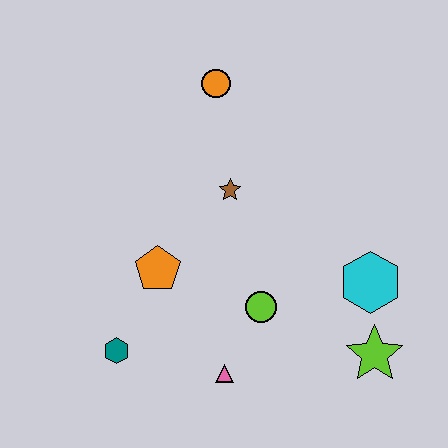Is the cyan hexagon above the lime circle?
Yes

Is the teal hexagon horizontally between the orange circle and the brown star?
No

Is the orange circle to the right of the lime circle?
No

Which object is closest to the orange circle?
The brown star is closest to the orange circle.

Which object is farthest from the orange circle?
The lime star is farthest from the orange circle.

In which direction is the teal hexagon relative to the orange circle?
The teal hexagon is below the orange circle.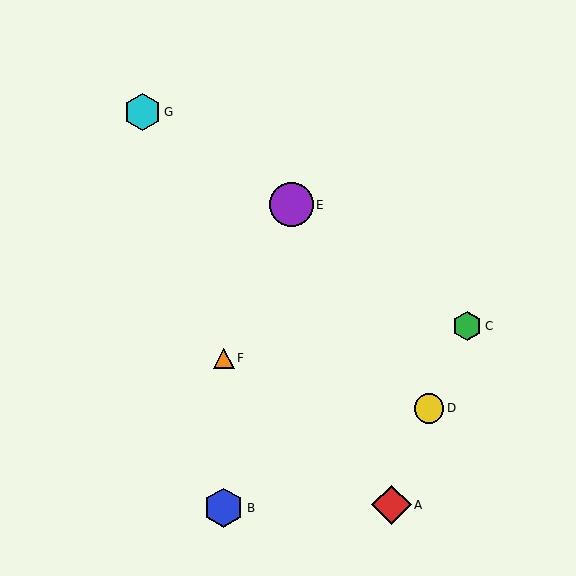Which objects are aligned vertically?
Objects B, F are aligned vertically.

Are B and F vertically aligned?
Yes, both are at x≈224.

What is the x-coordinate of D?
Object D is at x≈429.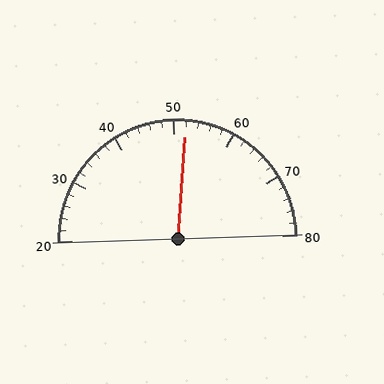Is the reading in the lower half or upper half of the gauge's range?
The reading is in the upper half of the range (20 to 80).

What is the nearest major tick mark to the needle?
The nearest major tick mark is 50.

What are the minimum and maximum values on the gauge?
The gauge ranges from 20 to 80.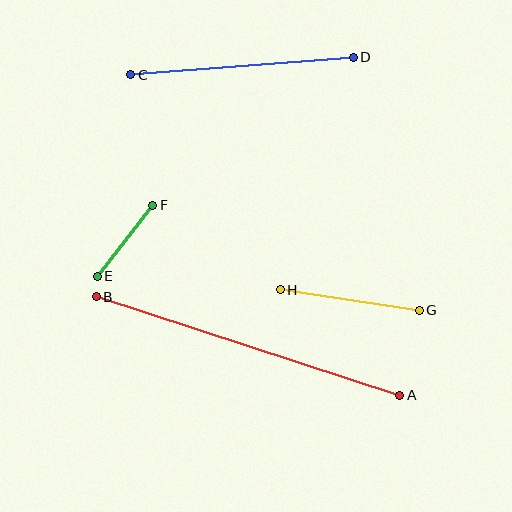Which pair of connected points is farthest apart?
Points A and B are farthest apart.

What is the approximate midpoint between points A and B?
The midpoint is at approximately (248, 346) pixels.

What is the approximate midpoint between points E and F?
The midpoint is at approximately (125, 241) pixels.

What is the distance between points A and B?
The distance is approximately 319 pixels.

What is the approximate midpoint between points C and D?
The midpoint is at approximately (242, 66) pixels.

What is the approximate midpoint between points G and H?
The midpoint is at approximately (350, 300) pixels.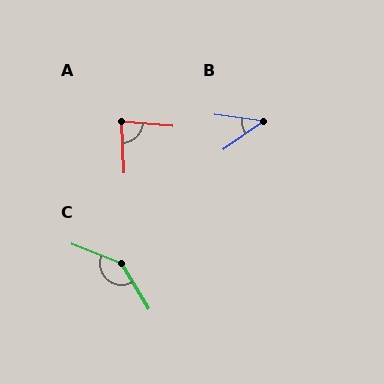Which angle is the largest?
C, at approximately 143 degrees.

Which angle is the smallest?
B, at approximately 44 degrees.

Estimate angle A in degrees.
Approximately 83 degrees.